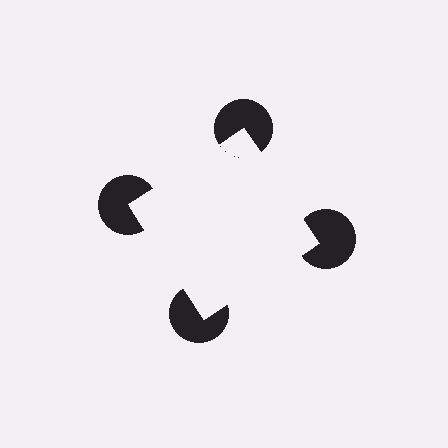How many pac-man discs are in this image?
There are 4 — one at each vertex of the illusory square.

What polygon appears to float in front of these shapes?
An illusory square — its edges are inferred from the aligned wedge cuts in the pac-man discs, not physically drawn.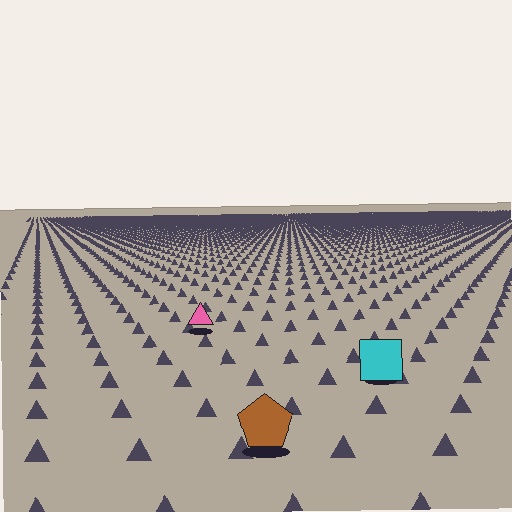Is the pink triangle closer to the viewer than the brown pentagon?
No. The brown pentagon is closer — you can tell from the texture gradient: the ground texture is coarser near it.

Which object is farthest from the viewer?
The pink triangle is farthest from the viewer. It appears smaller and the ground texture around it is denser.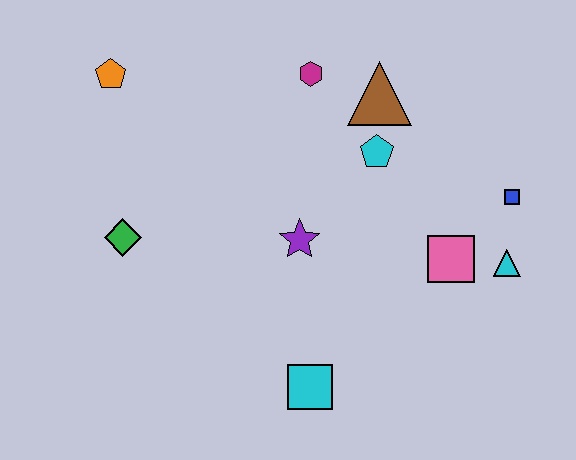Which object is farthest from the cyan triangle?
The orange pentagon is farthest from the cyan triangle.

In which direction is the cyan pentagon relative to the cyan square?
The cyan pentagon is above the cyan square.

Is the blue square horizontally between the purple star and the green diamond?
No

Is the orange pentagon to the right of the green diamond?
No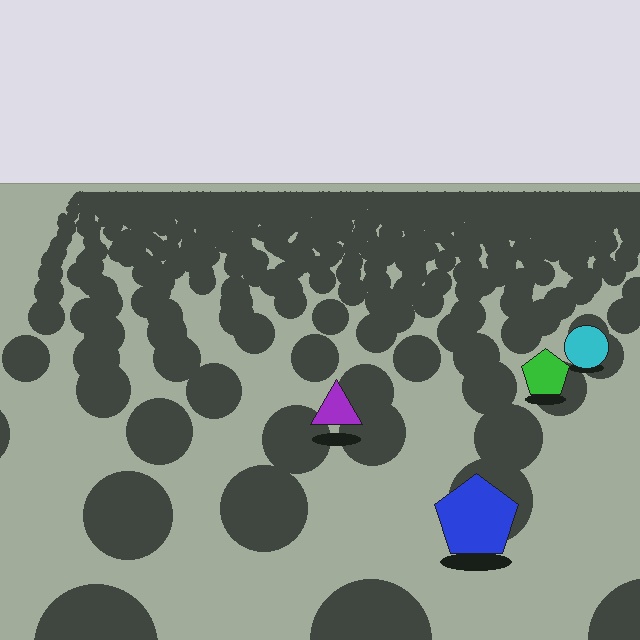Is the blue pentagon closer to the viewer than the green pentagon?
Yes. The blue pentagon is closer — you can tell from the texture gradient: the ground texture is coarser near it.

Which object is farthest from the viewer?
The cyan circle is farthest from the viewer. It appears smaller and the ground texture around it is denser.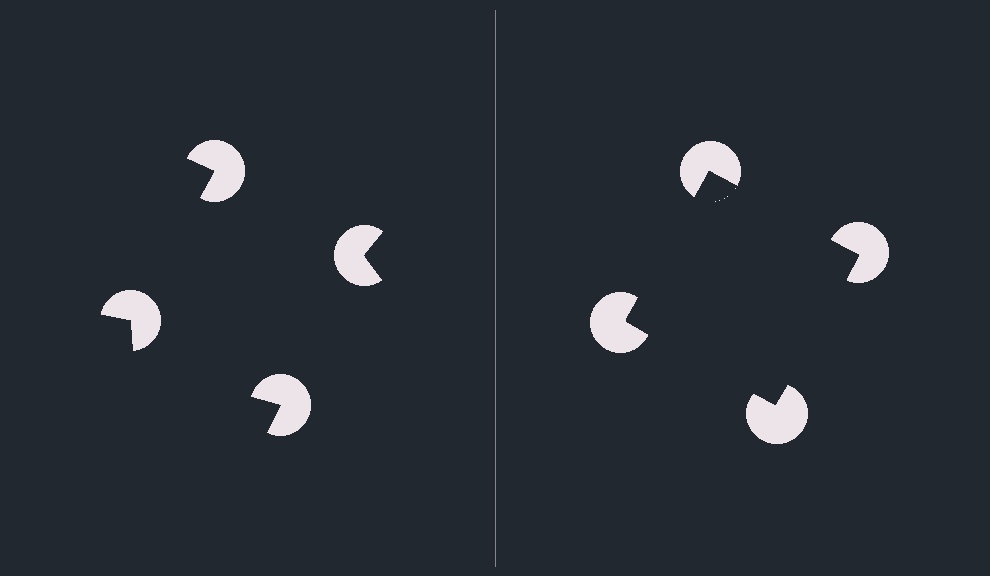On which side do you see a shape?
An illusory square appears on the right side. On the left side the wedge cuts are rotated, so no coherent shape forms.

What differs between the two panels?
The pac-man discs are positioned identically on both sides; only the wedge orientations differ. On the right they align to a square; on the left they are misaligned.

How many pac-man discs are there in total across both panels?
8 — 4 on each side.